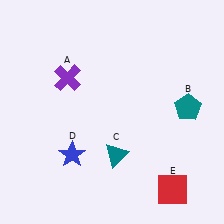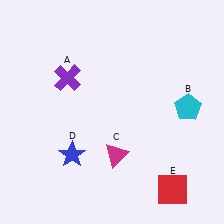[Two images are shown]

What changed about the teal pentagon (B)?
In Image 1, B is teal. In Image 2, it changed to cyan.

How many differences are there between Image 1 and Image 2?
There are 2 differences between the two images.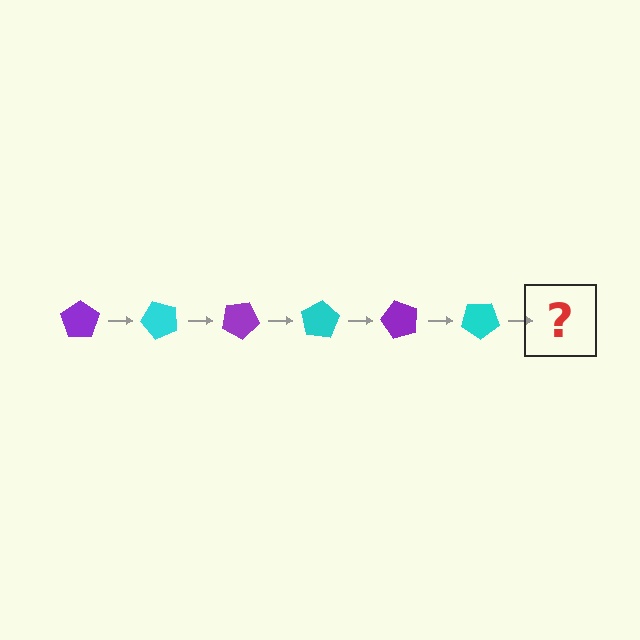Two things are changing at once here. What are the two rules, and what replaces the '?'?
The two rules are that it rotates 50 degrees each step and the color cycles through purple and cyan. The '?' should be a purple pentagon, rotated 300 degrees from the start.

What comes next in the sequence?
The next element should be a purple pentagon, rotated 300 degrees from the start.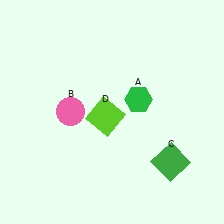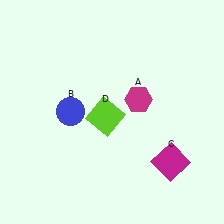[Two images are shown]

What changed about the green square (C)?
In Image 1, C is green. In Image 2, it changed to magenta.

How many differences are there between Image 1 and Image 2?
There are 3 differences between the two images.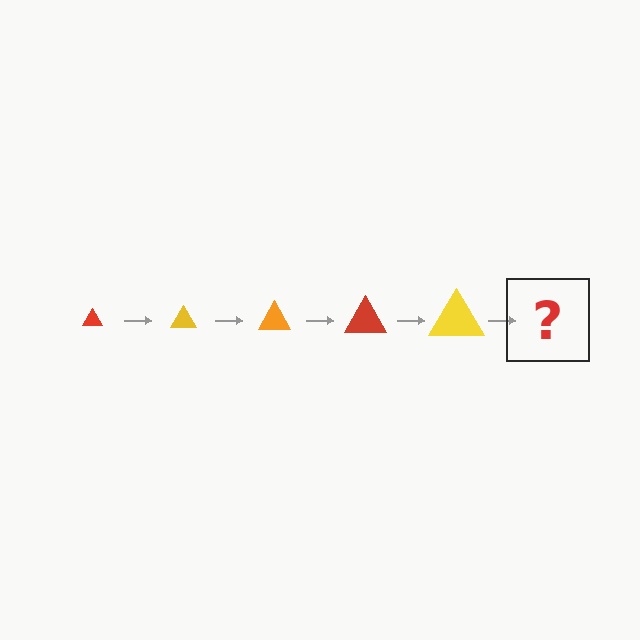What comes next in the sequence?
The next element should be an orange triangle, larger than the previous one.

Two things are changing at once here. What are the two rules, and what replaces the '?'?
The two rules are that the triangle grows larger each step and the color cycles through red, yellow, and orange. The '?' should be an orange triangle, larger than the previous one.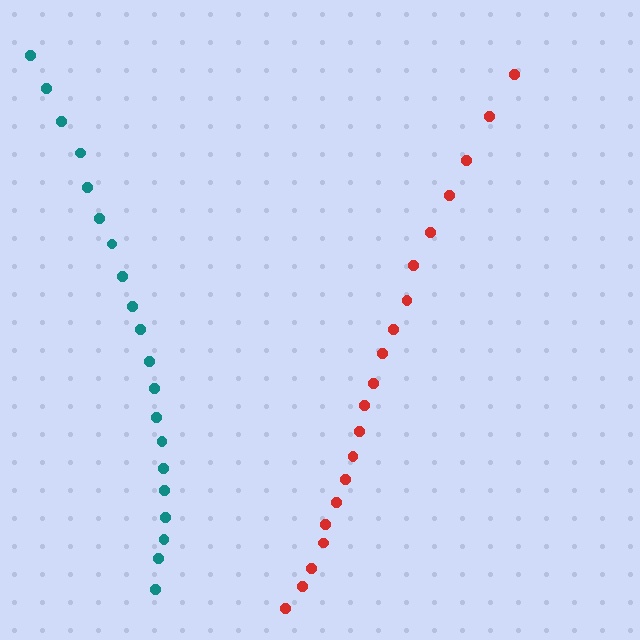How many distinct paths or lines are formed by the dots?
There are 2 distinct paths.